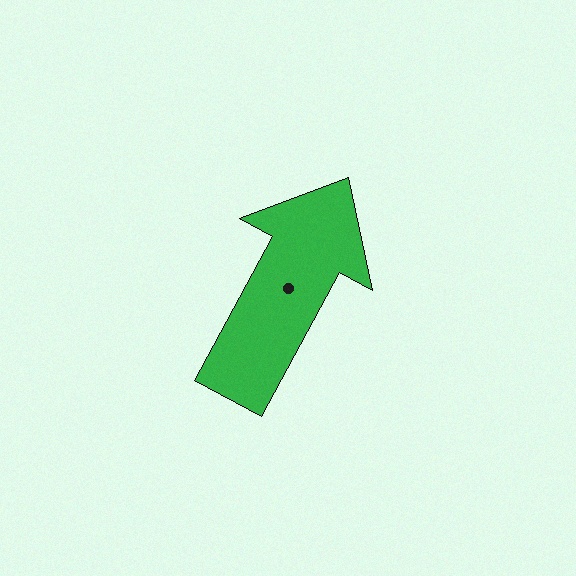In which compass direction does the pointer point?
Northeast.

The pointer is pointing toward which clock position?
Roughly 1 o'clock.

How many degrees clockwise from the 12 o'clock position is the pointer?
Approximately 29 degrees.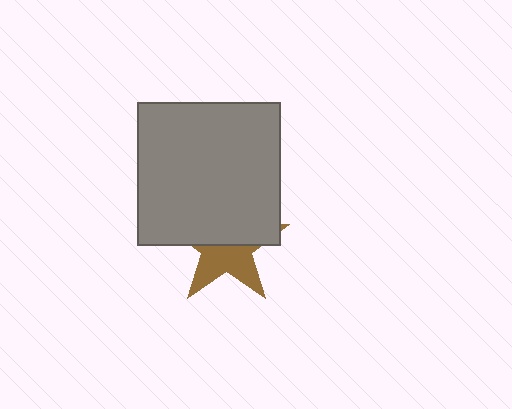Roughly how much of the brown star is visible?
About half of it is visible (roughly 45%).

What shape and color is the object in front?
The object in front is a gray square.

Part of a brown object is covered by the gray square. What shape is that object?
It is a star.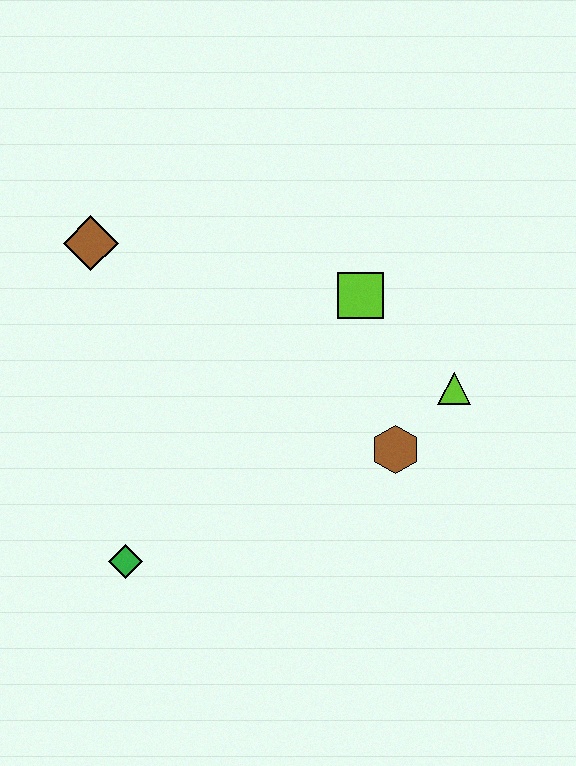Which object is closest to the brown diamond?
The lime square is closest to the brown diamond.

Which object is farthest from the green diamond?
The lime triangle is farthest from the green diamond.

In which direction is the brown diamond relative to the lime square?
The brown diamond is to the left of the lime square.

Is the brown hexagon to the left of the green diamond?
No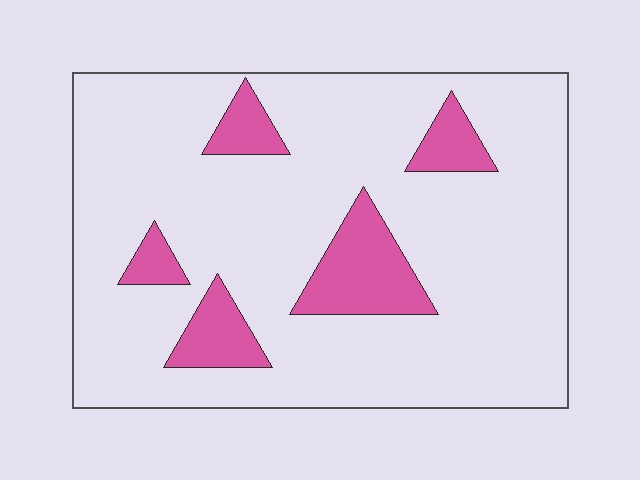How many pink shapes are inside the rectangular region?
5.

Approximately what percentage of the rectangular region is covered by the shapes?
Approximately 15%.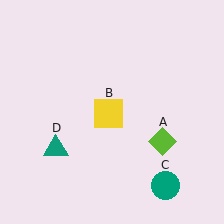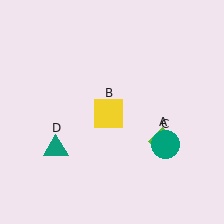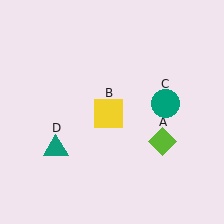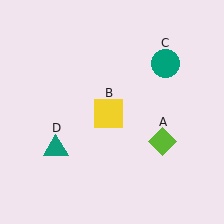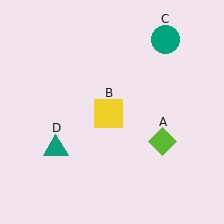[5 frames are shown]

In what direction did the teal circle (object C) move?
The teal circle (object C) moved up.